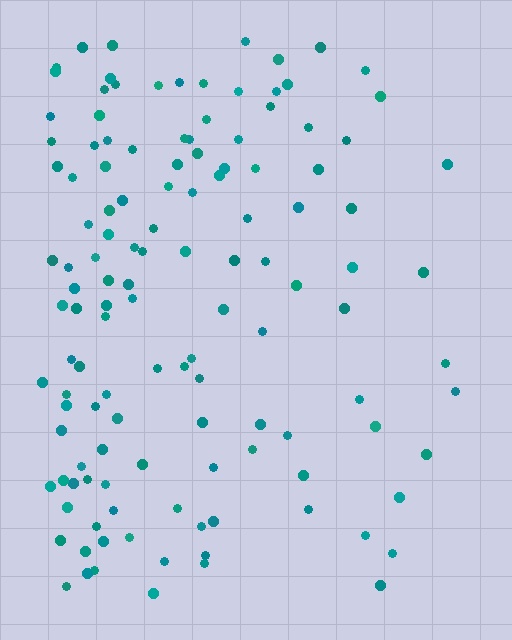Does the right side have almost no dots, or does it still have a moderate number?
Still a moderate number, just noticeably fewer than the left.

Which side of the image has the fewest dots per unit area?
The right.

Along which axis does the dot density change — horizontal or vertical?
Horizontal.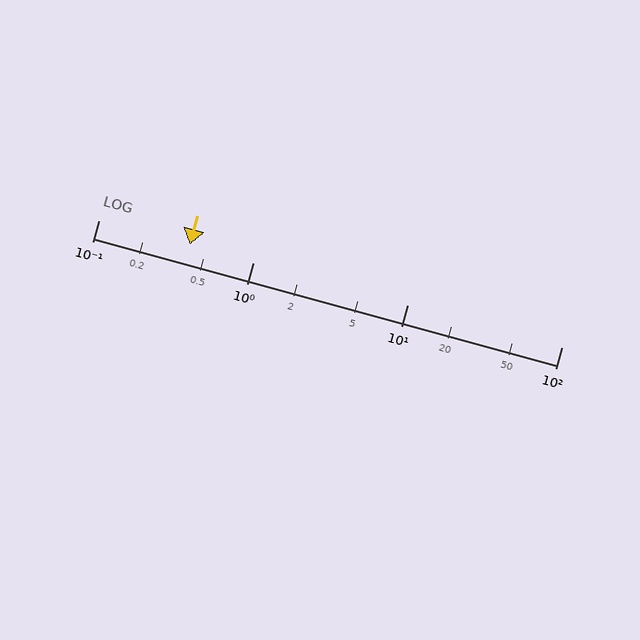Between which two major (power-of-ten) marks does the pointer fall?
The pointer is between 0.1 and 1.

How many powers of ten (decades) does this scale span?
The scale spans 3 decades, from 0.1 to 100.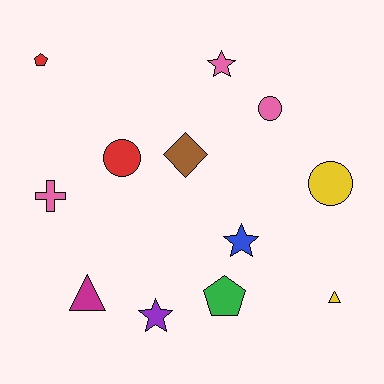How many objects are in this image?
There are 12 objects.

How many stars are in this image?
There are 3 stars.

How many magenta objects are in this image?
There is 1 magenta object.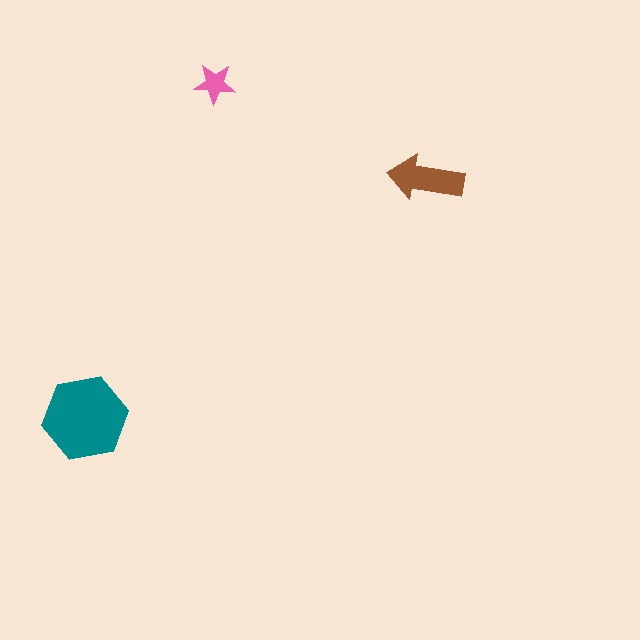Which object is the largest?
The teal hexagon.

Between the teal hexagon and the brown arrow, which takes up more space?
The teal hexagon.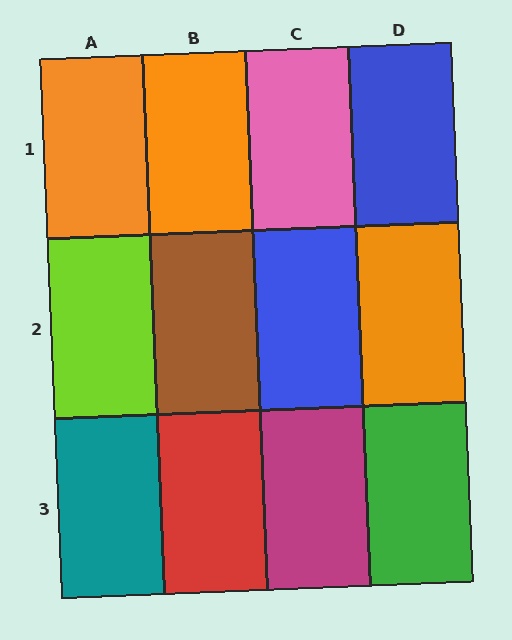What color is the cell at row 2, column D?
Orange.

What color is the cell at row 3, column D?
Green.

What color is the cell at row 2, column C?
Blue.